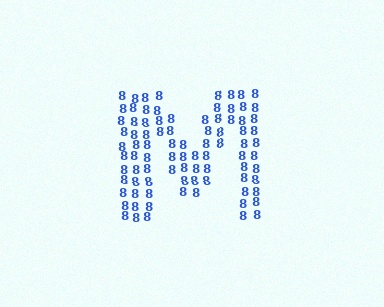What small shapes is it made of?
It is made of small digit 8's.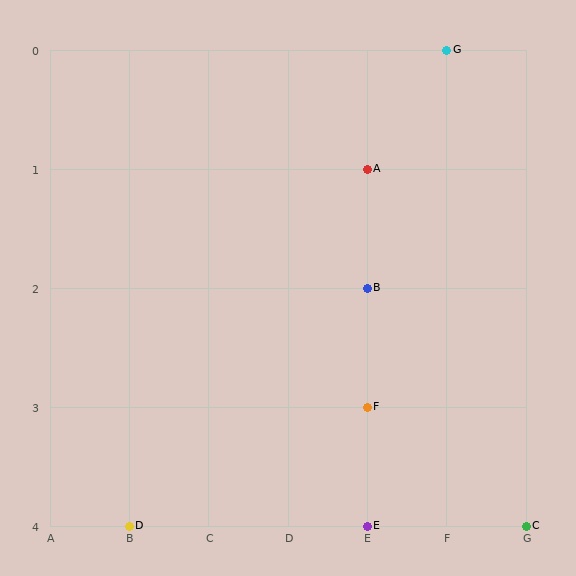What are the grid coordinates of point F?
Point F is at grid coordinates (E, 3).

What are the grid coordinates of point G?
Point G is at grid coordinates (F, 0).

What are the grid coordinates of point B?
Point B is at grid coordinates (E, 2).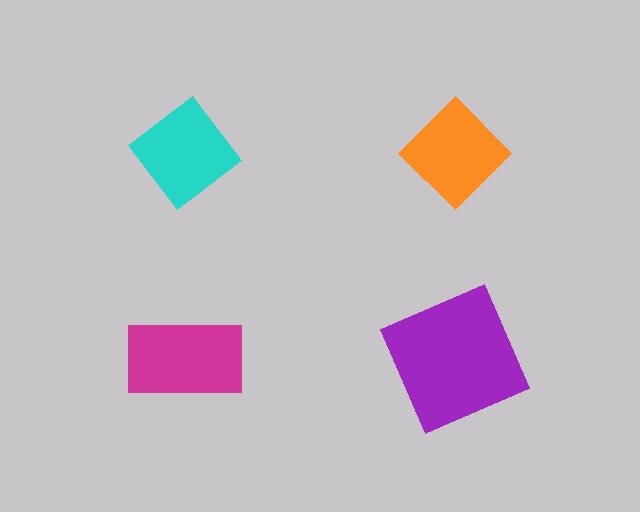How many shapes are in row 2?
2 shapes.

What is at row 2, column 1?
A magenta rectangle.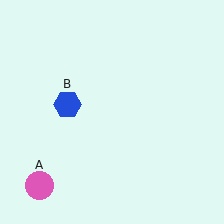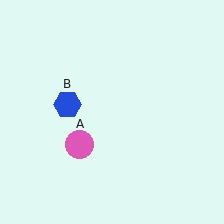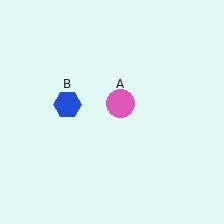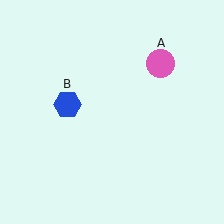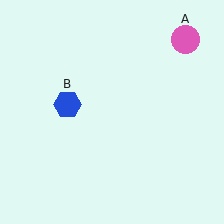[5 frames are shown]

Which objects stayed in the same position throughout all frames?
Blue hexagon (object B) remained stationary.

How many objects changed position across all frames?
1 object changed position: pink circle (object A).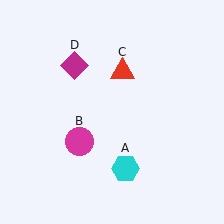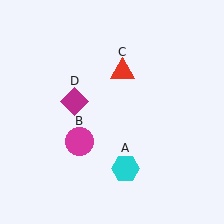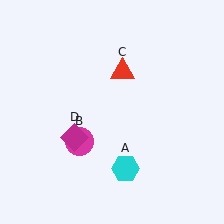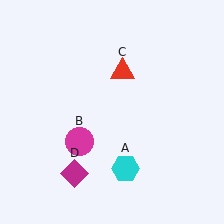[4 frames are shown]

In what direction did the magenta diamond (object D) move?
The magenta diamond (object D) moved down.